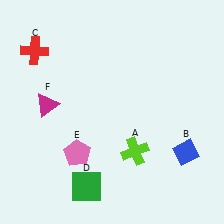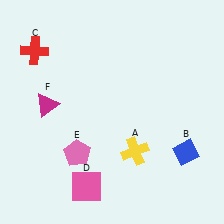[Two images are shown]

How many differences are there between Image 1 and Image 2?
There are 2 differences between the two images.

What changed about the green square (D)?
In Image 1, D is green. In Image 2, it changed to pink.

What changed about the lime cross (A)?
In Image 1, A is lime. In Image 2, it changed to yellow.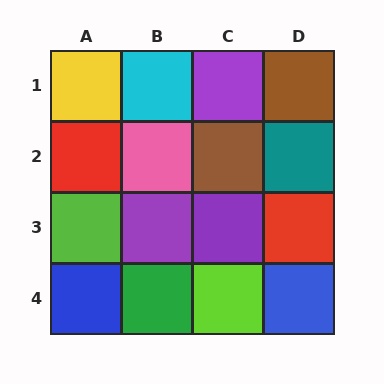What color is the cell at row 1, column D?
Brown.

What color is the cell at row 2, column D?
Teal.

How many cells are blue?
2 cells are blue.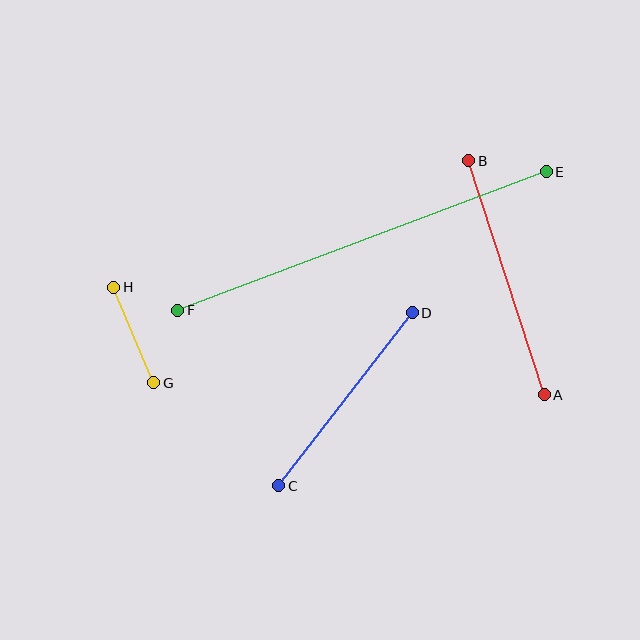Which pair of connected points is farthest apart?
Points E and F are farthest apart.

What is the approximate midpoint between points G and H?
The midpoint is at approximately (134, 335) pixels.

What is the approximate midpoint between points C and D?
The midpoint is at approximately (345, 399) pixels.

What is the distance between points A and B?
The distance is approximately 246 pixels.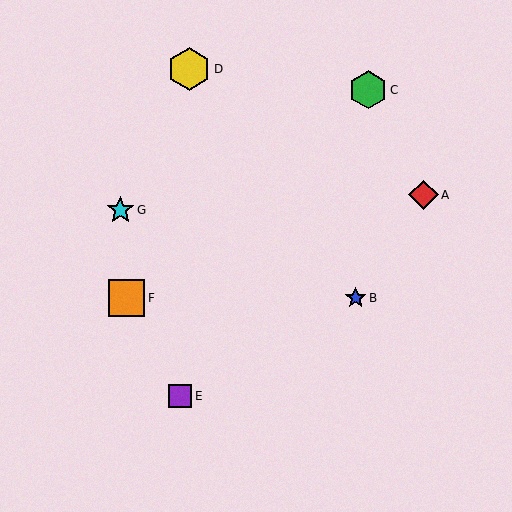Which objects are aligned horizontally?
Objects B, F are aligned horizontally.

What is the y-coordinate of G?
Object G is at y≈210.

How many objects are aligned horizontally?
2 objects (B, F) are aligned horizontally.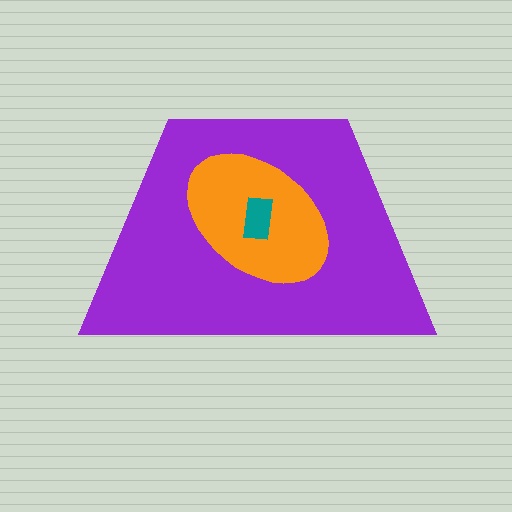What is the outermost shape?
The purple trapezoid.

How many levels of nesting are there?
3.